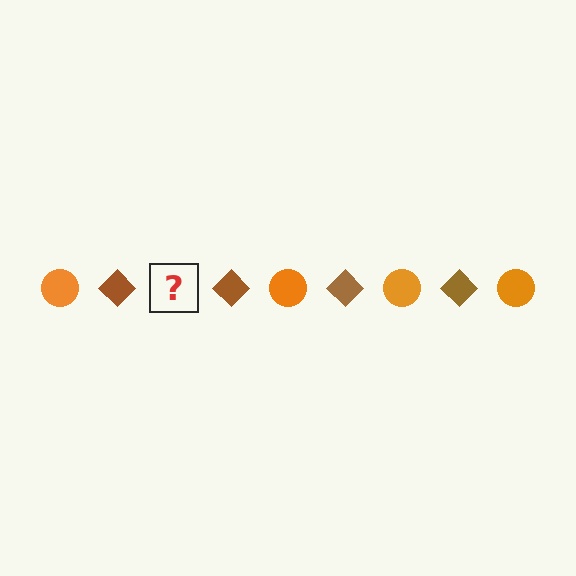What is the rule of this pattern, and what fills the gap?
The rule is that the pattern alternates between orange circle and brown diamond. The gap should be filled with an orange circle.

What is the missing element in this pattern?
The missing element is an orange circle.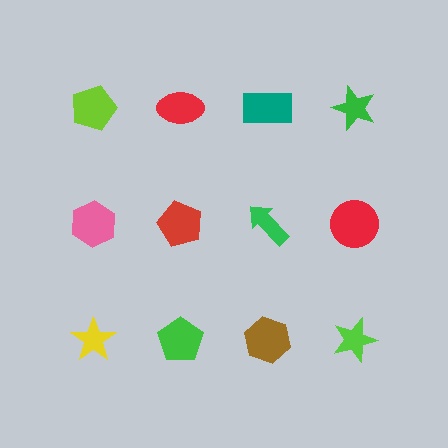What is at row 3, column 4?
A lime star.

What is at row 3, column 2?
A green pentagon.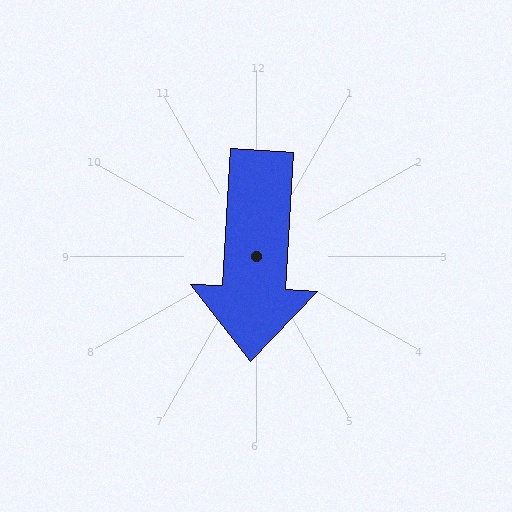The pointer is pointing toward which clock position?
Roughly 6 o'clock.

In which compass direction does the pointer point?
South.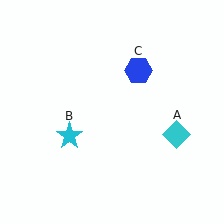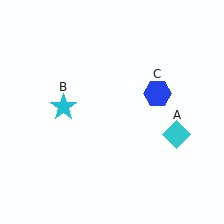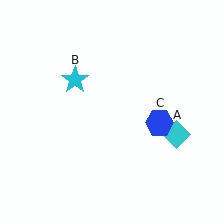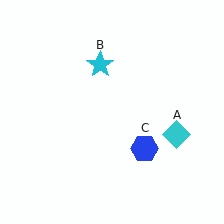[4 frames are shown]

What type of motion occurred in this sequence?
The cyan star (object B), blue hexagon (object C) rotated clockwise around the center of the scene.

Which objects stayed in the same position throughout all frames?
Cyan diamond (object A) remained stationary.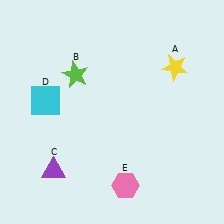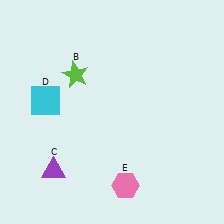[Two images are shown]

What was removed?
The yellow star (A) was removed in Image 2.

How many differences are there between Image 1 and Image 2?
There is 1 difference between the two images.